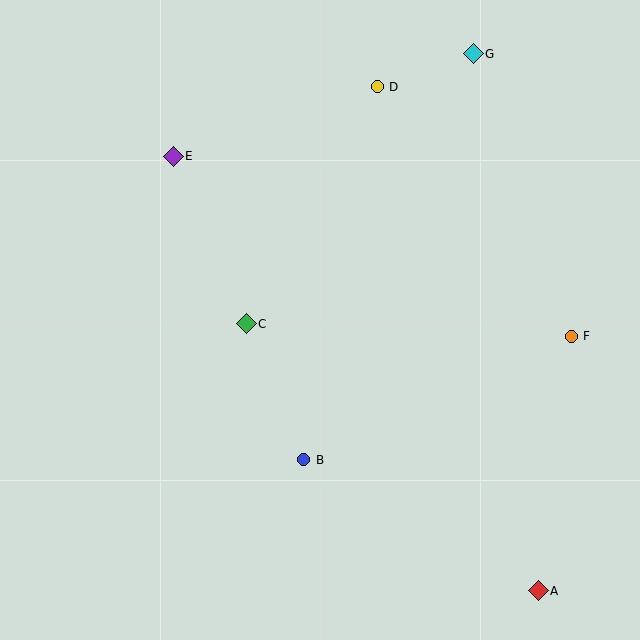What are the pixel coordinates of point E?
Point E is at (173, 156).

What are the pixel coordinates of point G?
Point G is at (473, 54).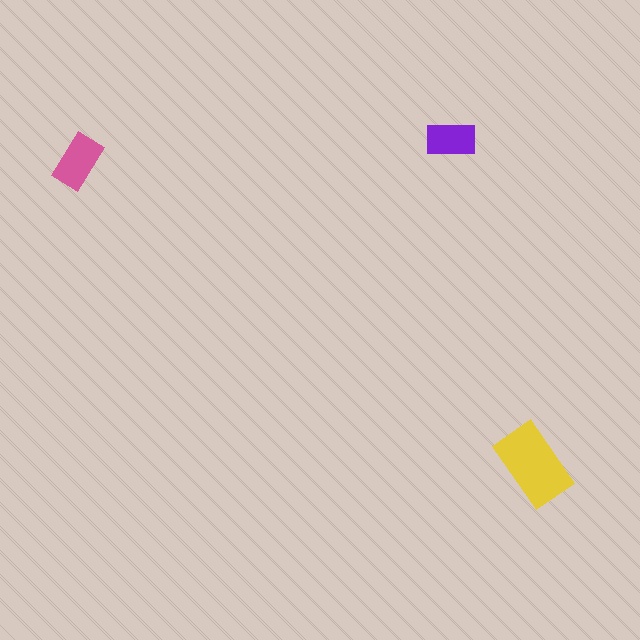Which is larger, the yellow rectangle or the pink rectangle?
The yellow one.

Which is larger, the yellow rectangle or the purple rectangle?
The yellow one.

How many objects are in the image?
There are 3 objects in the image.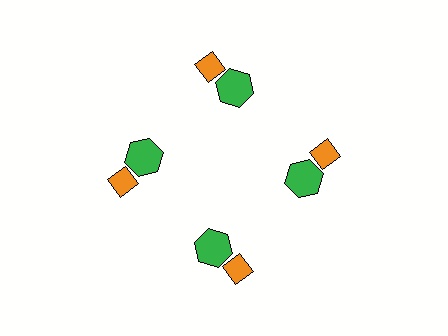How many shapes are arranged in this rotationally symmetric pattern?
There are 8 shapes, arranged in 4 groups of 2.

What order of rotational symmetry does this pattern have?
This pattern has 4-fold rotational symmetry.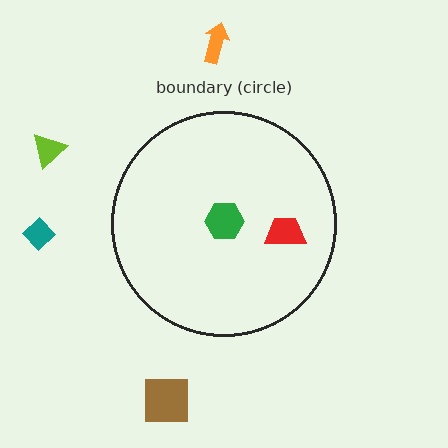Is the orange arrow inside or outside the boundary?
Outside.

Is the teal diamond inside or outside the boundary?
Outside.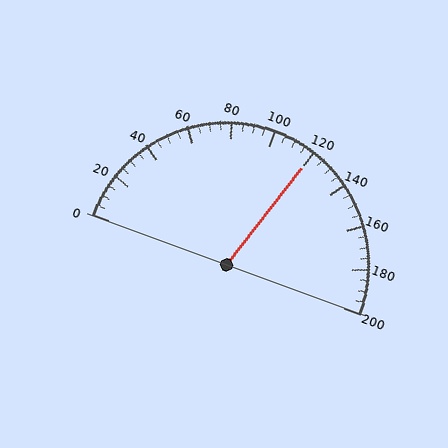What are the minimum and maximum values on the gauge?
The gauge ranges from 0 to 200.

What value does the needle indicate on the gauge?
The needle indicates approximately 120.